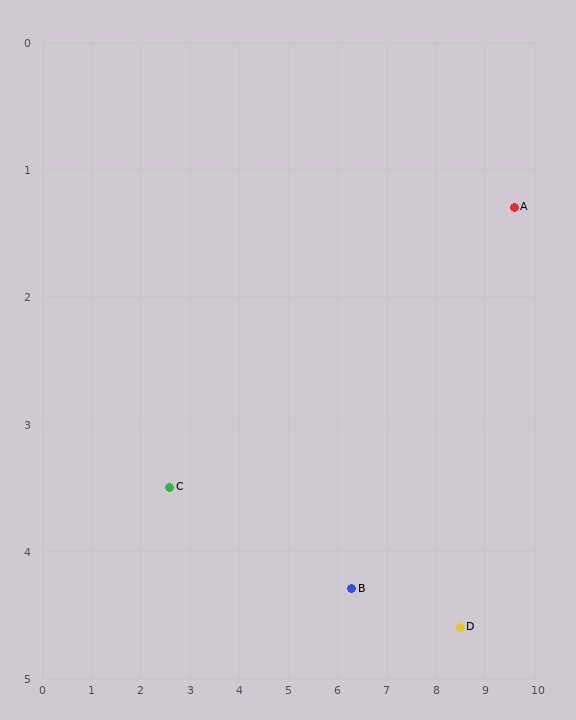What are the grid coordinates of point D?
Point D is at approximately (8.5, 4.6).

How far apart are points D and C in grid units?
Points D and C are about 6.0 grid units apart.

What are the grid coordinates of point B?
Point B is at approximately (6.3, 4.3).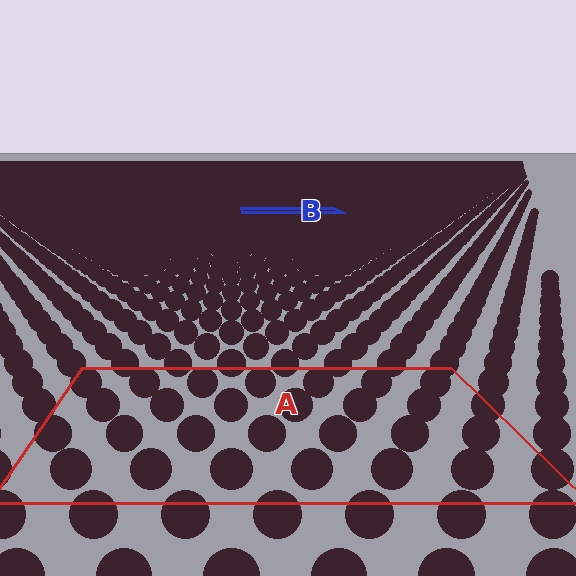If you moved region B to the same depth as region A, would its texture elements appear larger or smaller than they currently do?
They would appear larger. At a closer depth, the same texture elements are projected at a bigger on-screen size.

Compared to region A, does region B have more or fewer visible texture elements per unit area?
Region B has more texture elements per unit area — they are packed more densely because it is farther away.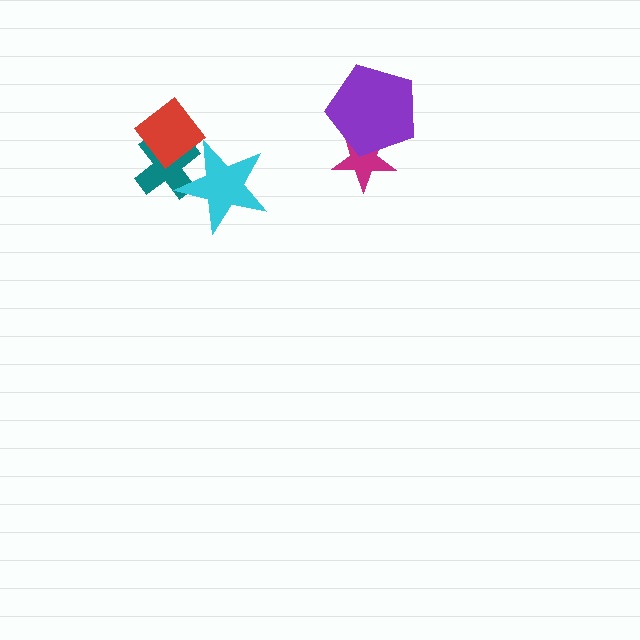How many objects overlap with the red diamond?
2 objects overlap with the red diamond.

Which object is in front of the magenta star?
The purple pentagon is in front of the magenta star.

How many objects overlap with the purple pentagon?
1 object overlaps with the purple pentagon.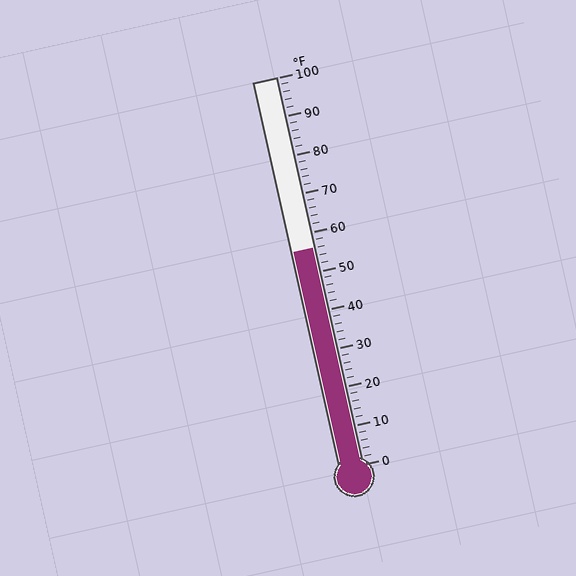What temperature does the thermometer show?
The thermometer shows approximately 56°F.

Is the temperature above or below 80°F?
The temperature is below 80°F.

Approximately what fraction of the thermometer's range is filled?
The thermometer is filled to approximately 55% of its range.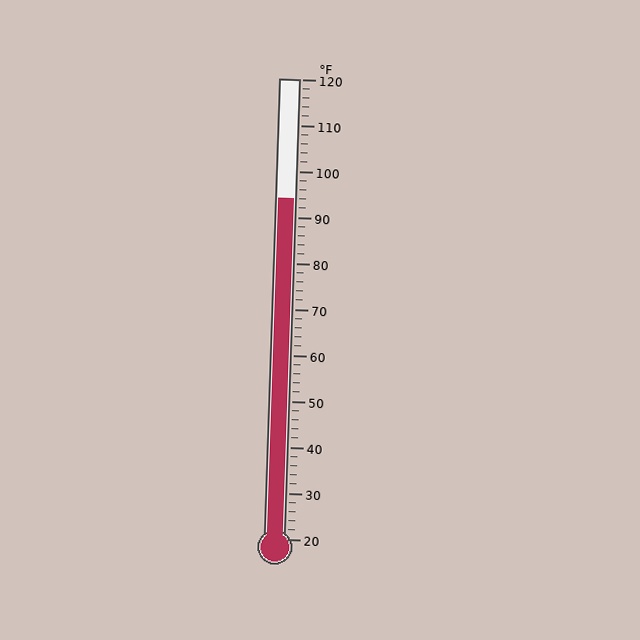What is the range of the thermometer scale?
The thermometer scale ranges from 20°F to 120°F.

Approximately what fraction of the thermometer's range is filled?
The thermometer is filled to approximately 75% of its range.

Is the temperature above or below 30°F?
The temperature is above 30°F.